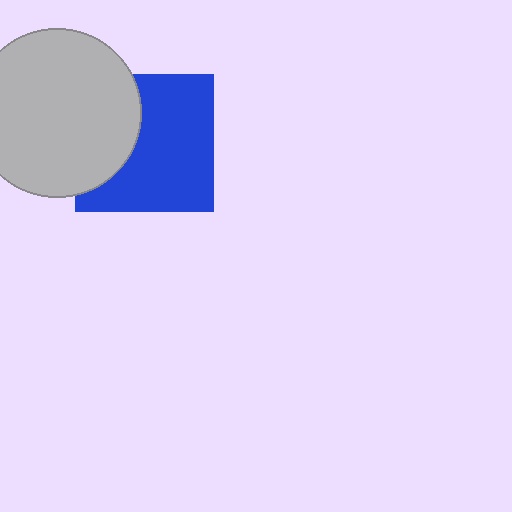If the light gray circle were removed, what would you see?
You would see the complete blue square.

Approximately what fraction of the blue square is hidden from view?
Roughly 35% of the blue square is hidden behind the light gray circle.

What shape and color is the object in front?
The object in front is a light gray circle.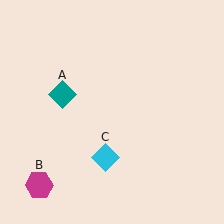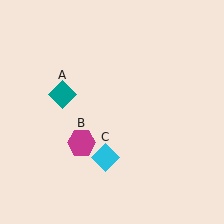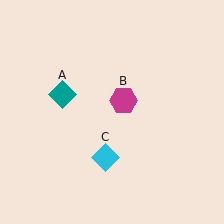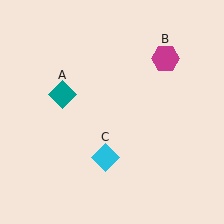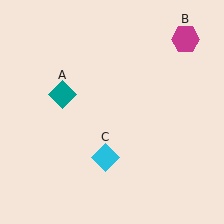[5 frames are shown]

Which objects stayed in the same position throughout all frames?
Teal diamond (object A) and cyan diamond (object C) remained stationary.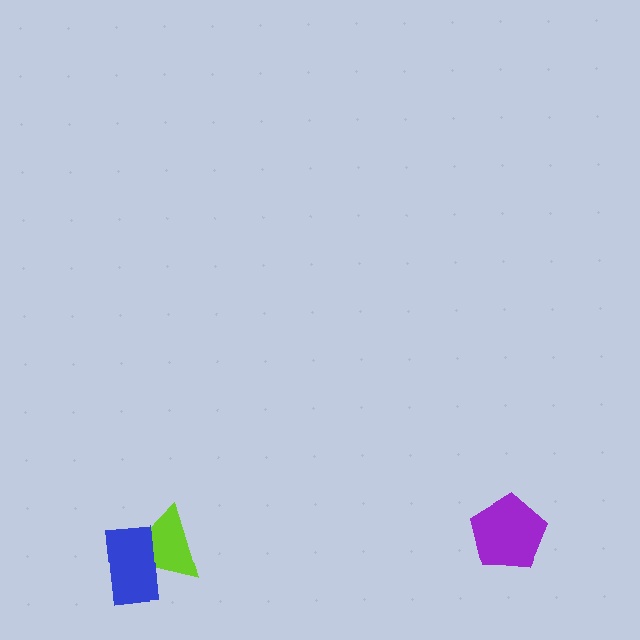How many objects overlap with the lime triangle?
1 object overlaps with the lime triangle.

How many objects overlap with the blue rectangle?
1 object overlaps with the blue rectangle.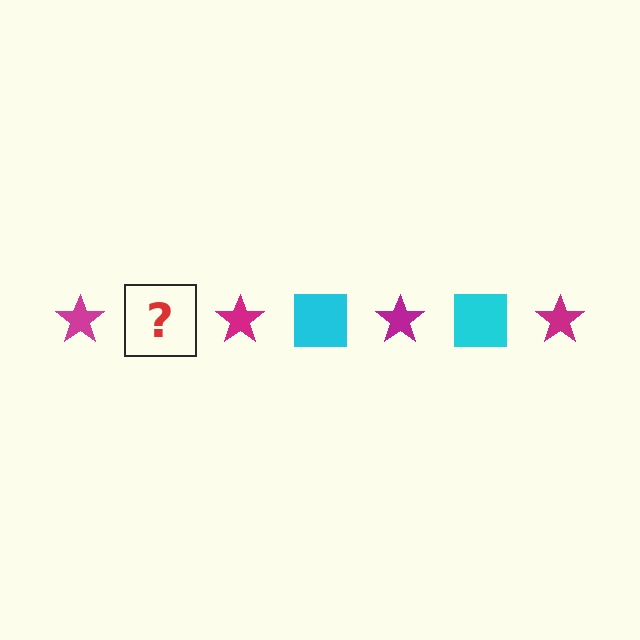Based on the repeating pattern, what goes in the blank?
The blank should be a cyan square.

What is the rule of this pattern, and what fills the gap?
The rule is that the pattern alternates between magenta star and cyan square. The gap should be filled with a cyan square.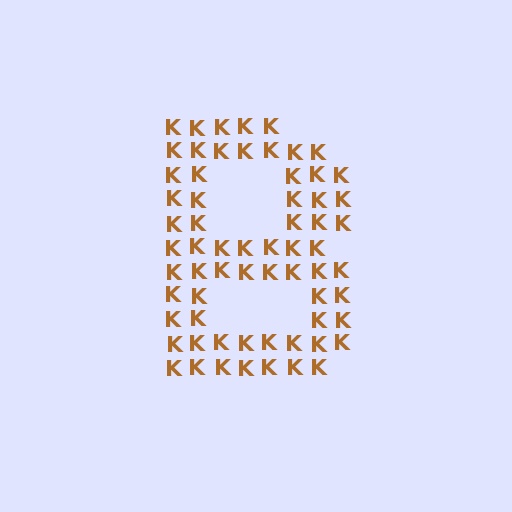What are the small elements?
The small elements are letter K's.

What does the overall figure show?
The overall figure shows the letter B.